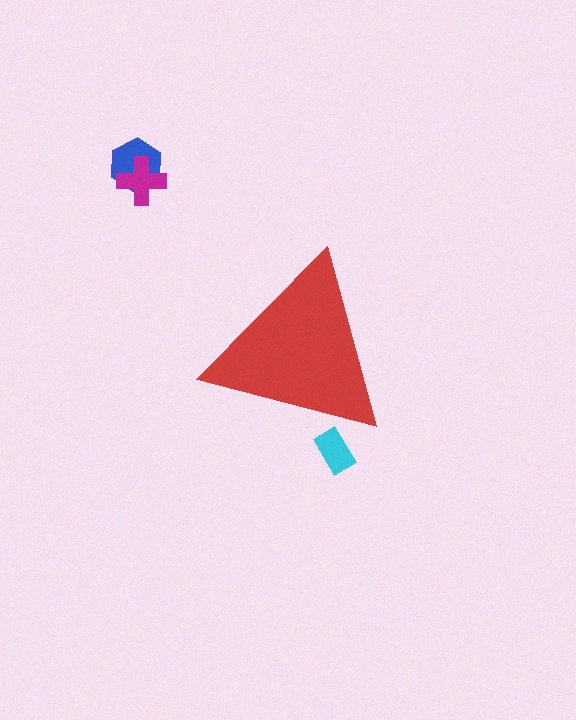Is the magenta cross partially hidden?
No, the magenta cross is fully visible.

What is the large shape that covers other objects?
A red triangle.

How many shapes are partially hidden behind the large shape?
1 shape is partially hidden.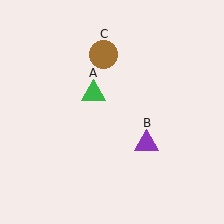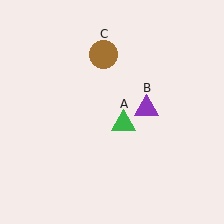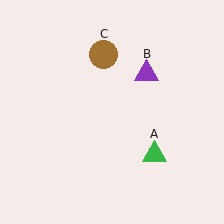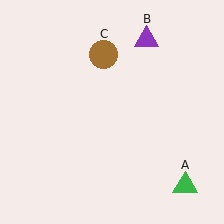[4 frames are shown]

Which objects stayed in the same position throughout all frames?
Brown circle (object C) remained stationary.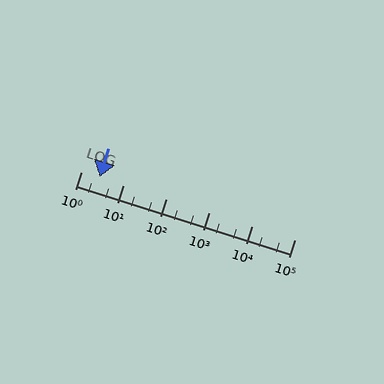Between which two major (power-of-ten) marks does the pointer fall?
The pointer is between 1 and 10.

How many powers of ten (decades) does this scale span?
The scale spans 5 decades, from 1 to 100000.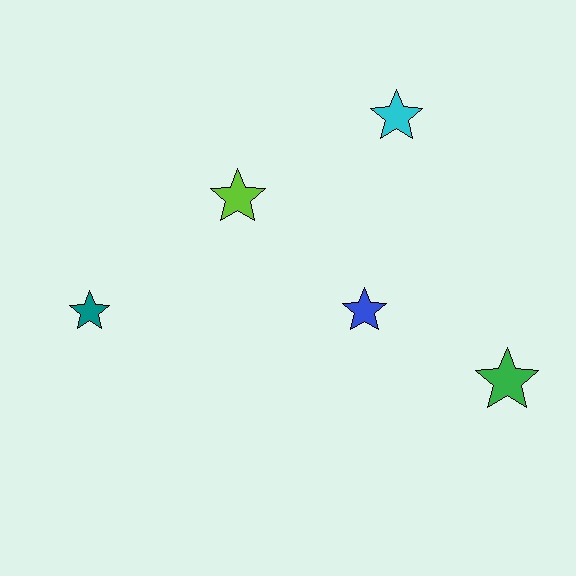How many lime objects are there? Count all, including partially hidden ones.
There is 1 lime object.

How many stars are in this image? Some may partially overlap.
There are 5 stars.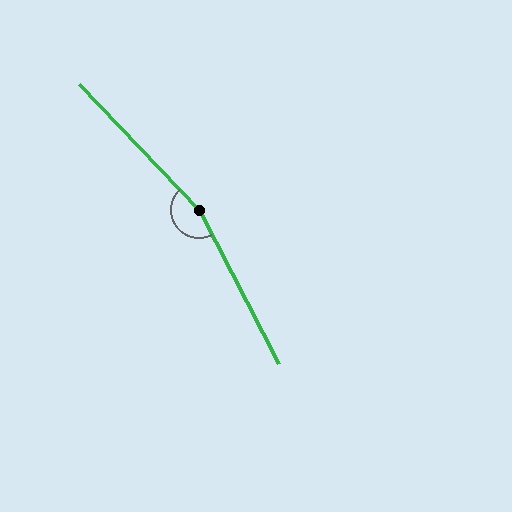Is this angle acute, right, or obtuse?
It is obtuse.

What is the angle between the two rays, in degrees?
Approximately 164 degrees.